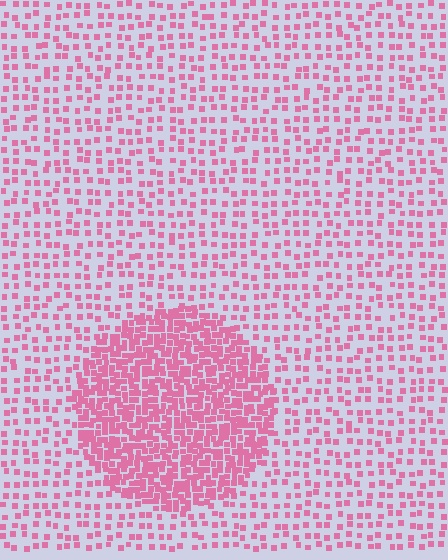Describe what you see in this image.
The image contains small pink elements arranged at two different densities. A circle-shaped region is visible where the elements are more densely packed than the surrounding area.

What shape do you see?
I see a circle.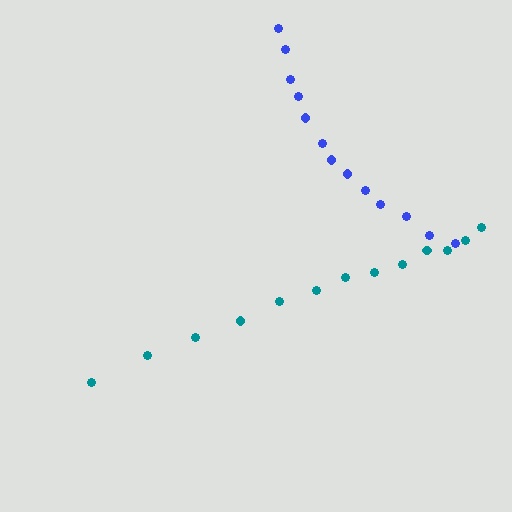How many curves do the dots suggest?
There are 2 distinct paths.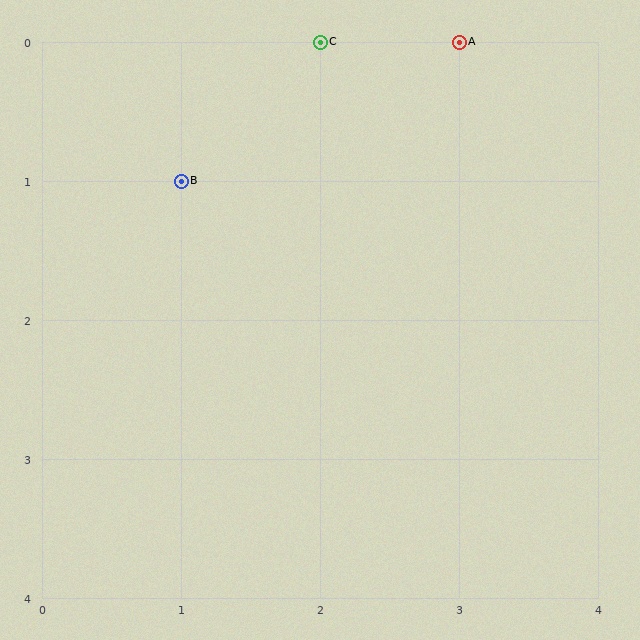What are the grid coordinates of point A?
Point A is at grid coordinates (3, 0).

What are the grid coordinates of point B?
Point B is at grid coordinates (1, 1).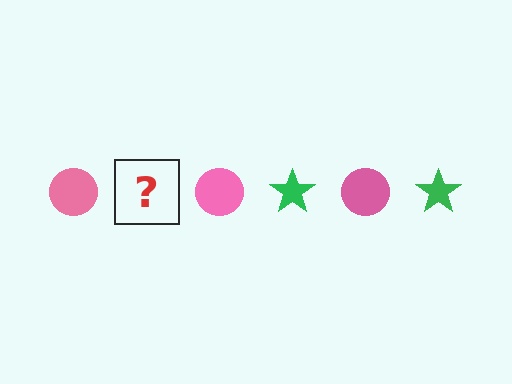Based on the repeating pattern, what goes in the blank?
The blank should be a green star.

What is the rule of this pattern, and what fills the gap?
The rule is that the pattern alternates between pink circle and green star. The gap should be filled with a green star.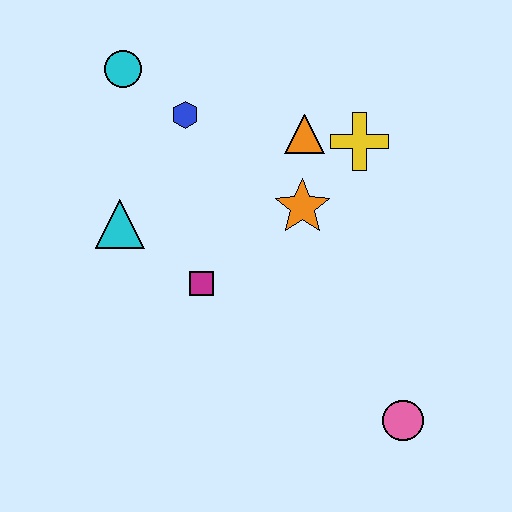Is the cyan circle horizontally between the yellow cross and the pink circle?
No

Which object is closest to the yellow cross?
The orange triangle is closest to the yellow cross.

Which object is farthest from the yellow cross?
The pink circle is farthest from the yellow cross.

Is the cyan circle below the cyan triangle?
No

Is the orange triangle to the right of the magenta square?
Yes